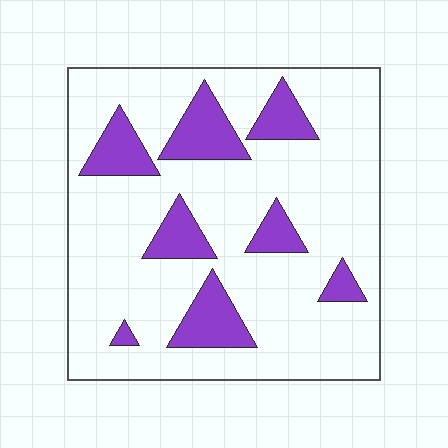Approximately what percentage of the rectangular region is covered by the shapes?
Approximately 20%.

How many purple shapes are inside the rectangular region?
8.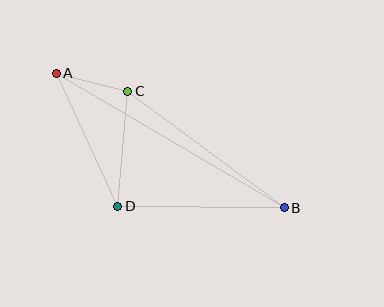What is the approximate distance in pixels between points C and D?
The distance between C and D is approximately 115 pixels.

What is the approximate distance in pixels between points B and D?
The distance between B and D is approximately 166 pixels.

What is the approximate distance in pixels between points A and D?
The distance between A and D is approximately 147 pixels.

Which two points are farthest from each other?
Points A and B are farthest from each other.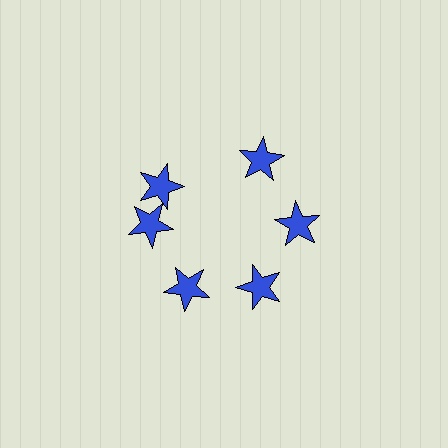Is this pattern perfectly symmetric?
No. The 6 blue stars are arranged in a ring, but one element near the 11 o'clock position is rotated out of alignment along the ring, breaking the 6-fold rotational symmetry.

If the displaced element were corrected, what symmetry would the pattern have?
It would have 6-fold rotational symmetry — the pattern would map onto itself every 60 degrees.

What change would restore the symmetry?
The symmetry would be restored by rotating it back into even spacing with its neighbors so that all 6 stars sit at equal angles and equal distance from the center.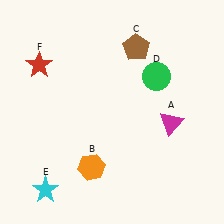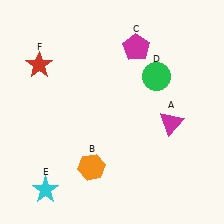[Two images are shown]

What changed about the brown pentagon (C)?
In Image 1, C is brown. In Image 2, it changed to magenta.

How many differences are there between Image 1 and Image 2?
There is 1 difference between the two images.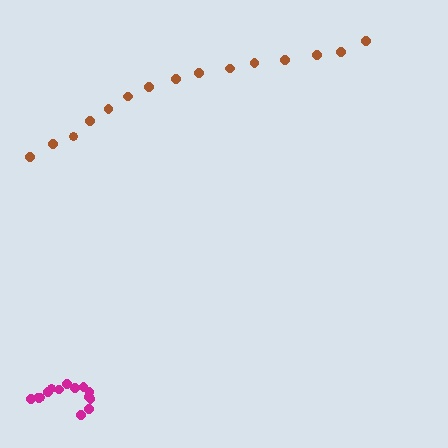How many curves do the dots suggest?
There are 2 distinct paths.